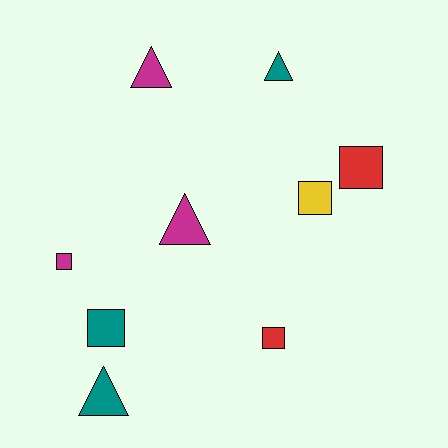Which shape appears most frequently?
Square, with 5 objects.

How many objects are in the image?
There are 9 objects.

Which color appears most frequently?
Teal, with 3 objects.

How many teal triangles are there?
There are 2 teal triangles.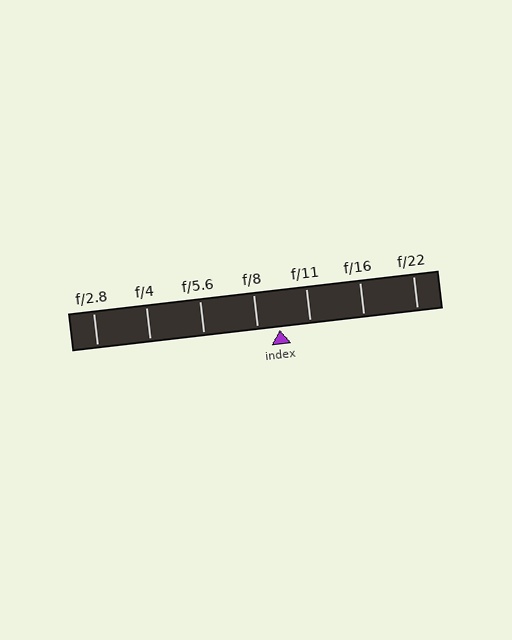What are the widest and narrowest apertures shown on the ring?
The widest aperture shown is f/2.8 and the narrowest is f/22.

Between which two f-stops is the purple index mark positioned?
The index mark is between f/8 and f/11.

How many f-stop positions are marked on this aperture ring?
There are 7 f-stop positions marked.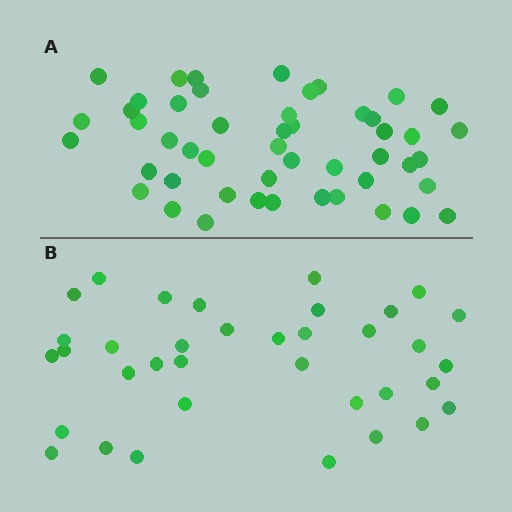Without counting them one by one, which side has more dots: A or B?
Region A (the top region) has more dots.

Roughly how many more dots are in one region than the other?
Region A has approximately 15 more dots than region B.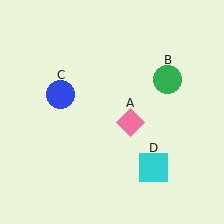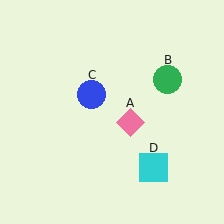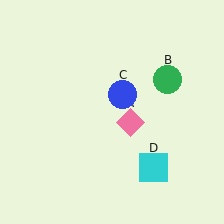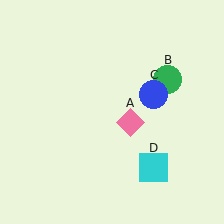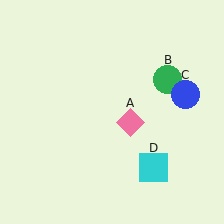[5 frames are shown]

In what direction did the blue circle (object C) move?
The blue circle (object C) moved right.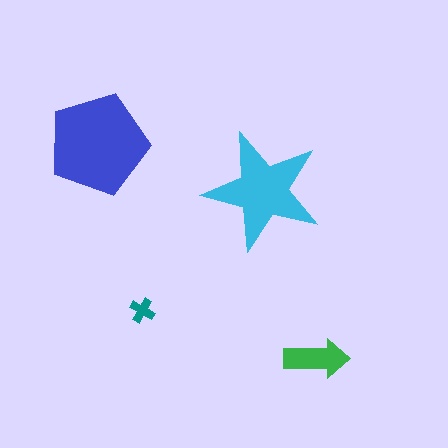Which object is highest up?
The blue pentagon is topmost.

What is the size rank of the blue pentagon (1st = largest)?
1st.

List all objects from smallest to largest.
The teal cross, the green arrow, the cyan star, the blue pentagon.